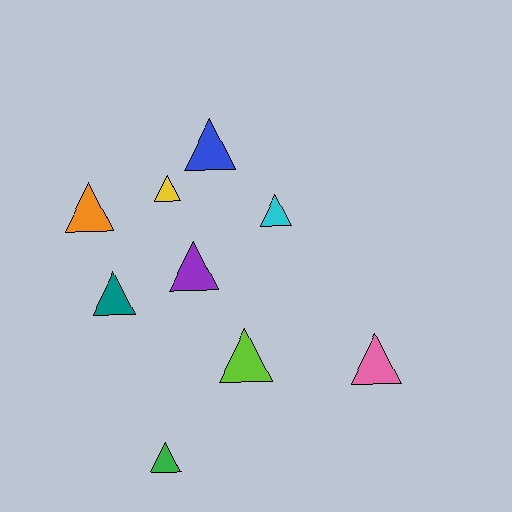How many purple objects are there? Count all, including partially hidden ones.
There is 1 purple object.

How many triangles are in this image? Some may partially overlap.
There are 9 triangles.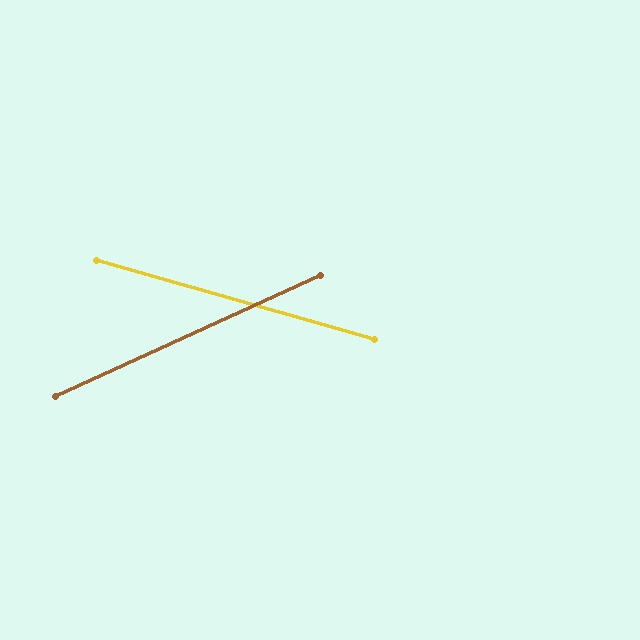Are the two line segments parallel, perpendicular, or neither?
Neither parallel nor perpendicular — they differ by about 40°.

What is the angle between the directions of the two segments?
Approximately 40 degrees.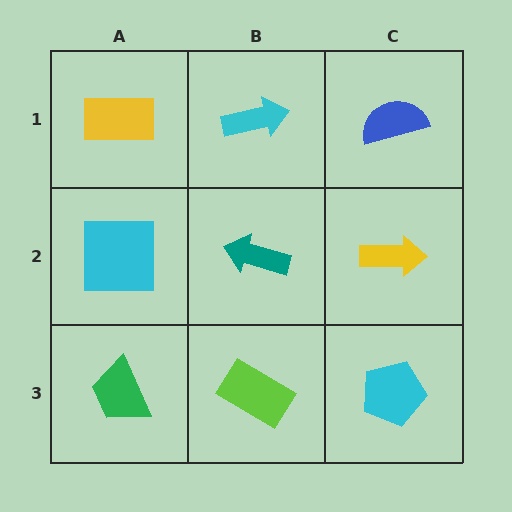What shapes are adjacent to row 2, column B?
A cyan arrow (row 1, column B), a lime rectangle (row 3, column B), a cyan square (row 2, column A), a yellow arrow (row 2, column C).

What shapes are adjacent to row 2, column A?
A yellow rectangle (row 1, column A), a green trapezoid (row 3, column A), a teal arrow (row 2, column B).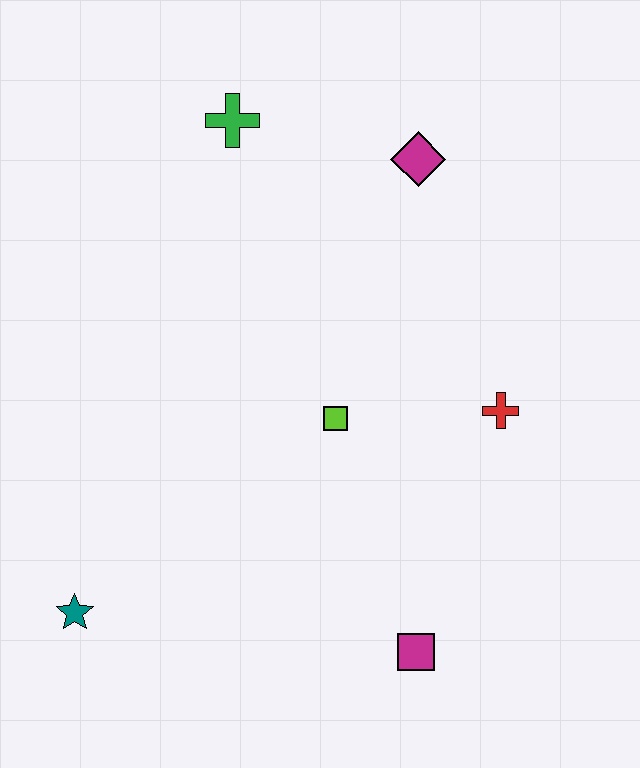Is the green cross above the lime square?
Yes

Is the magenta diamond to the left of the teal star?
No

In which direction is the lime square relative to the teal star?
The lime square is to the right of the teal star.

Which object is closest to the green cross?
The magenta diamond is closest to the green cross.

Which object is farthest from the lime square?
The teal star is farthest from the lime square.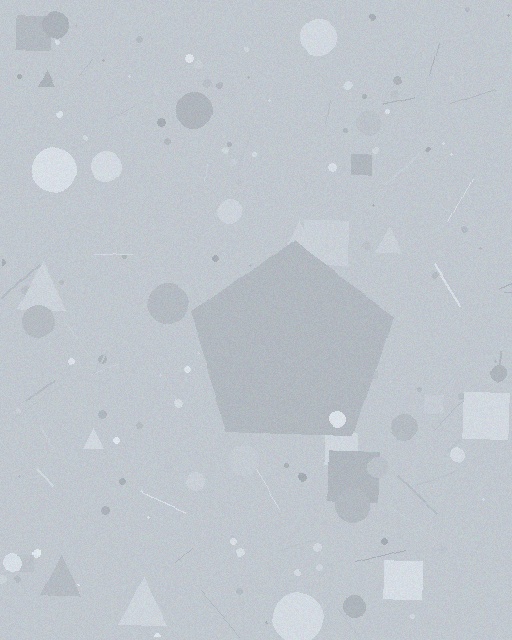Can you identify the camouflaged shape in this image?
The camouflaged shape is a pentagon.